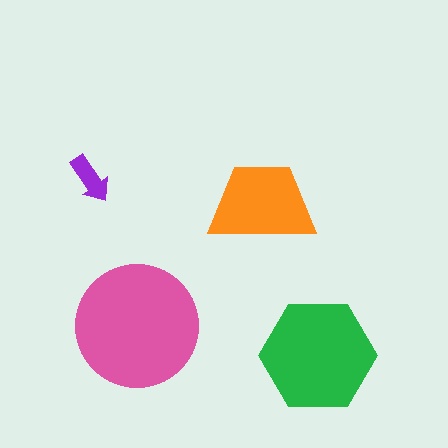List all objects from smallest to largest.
The purple arrow, the orange trapezoid, the green hexagon, the pink circle.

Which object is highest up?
The purple arrow is topmost.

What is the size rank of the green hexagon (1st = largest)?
2nd.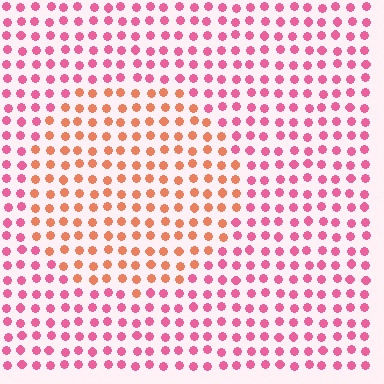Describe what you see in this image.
The image is filled with small pink elements in a uniform arrangement. A circle-shaped region is visible where the elements are tinted to a slightly different hue, forming a subtle color boundary.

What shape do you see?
I see a circle.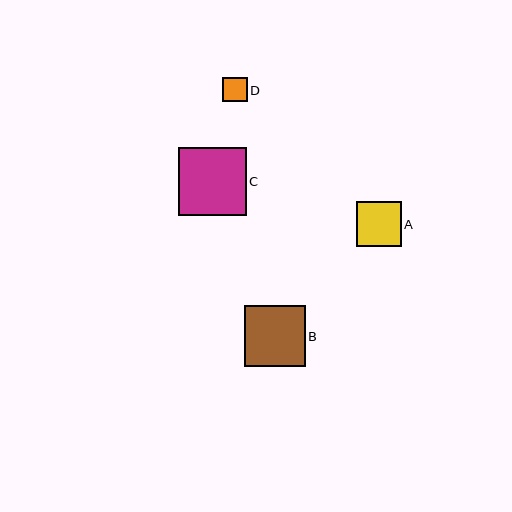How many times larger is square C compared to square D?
Square C is approximately 2.8 times the size of square D.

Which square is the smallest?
Square D is the smallest with a size of approximately 25 pixels.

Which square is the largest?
Square C is the largest with a size of approximately 68 pixels.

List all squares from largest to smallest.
From largest to smallest: C, B, A, D.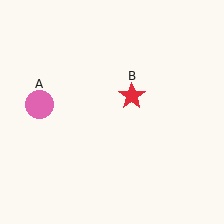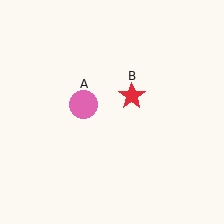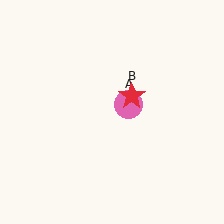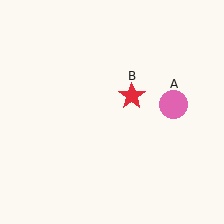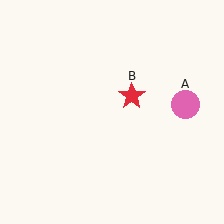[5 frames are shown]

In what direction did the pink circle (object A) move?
The pink circle (object A) moved right.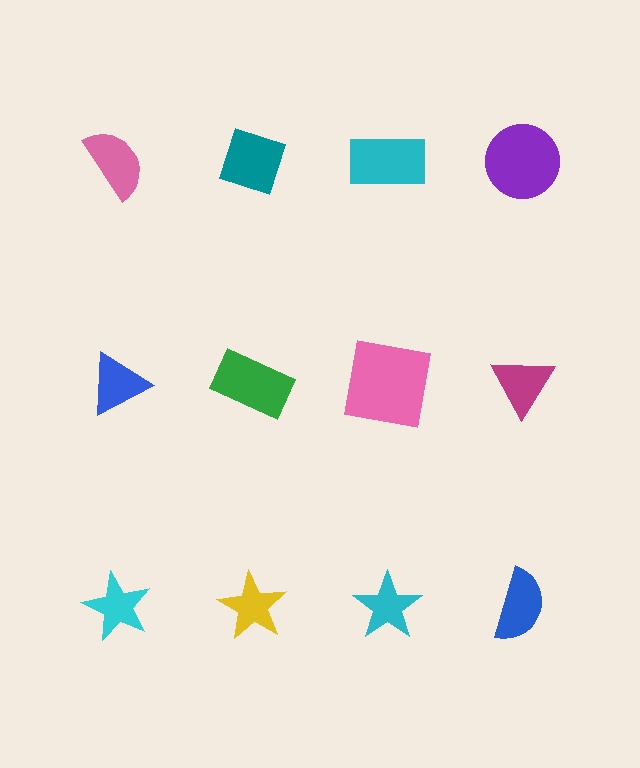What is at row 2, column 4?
A magenta triangle.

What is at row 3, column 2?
A yellow star.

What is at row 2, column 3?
A pink square.